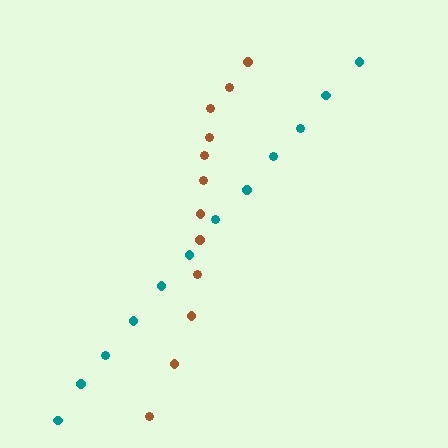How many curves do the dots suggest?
There are 2 distinct paths.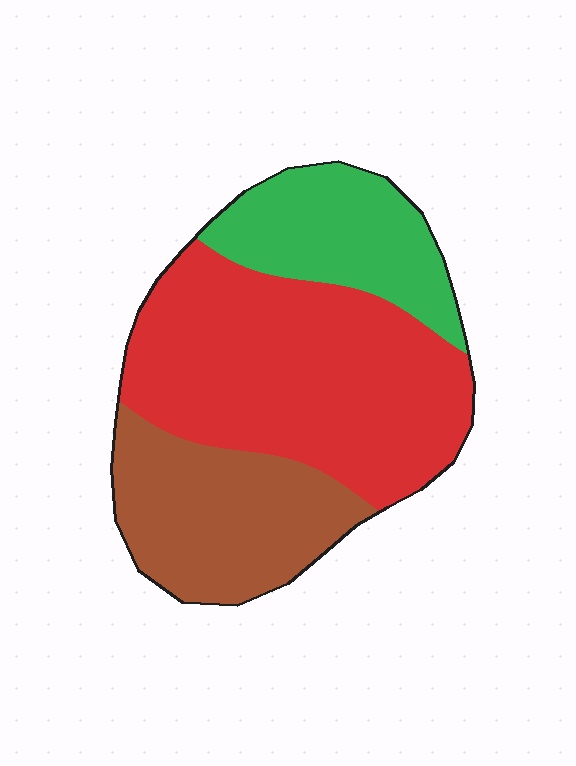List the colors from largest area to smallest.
From largest to smallest: red, brown, green.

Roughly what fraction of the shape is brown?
Brown covers around 25% of the shape.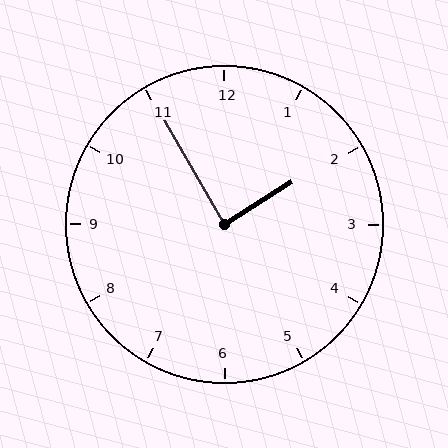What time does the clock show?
1:55.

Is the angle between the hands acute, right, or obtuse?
It is right.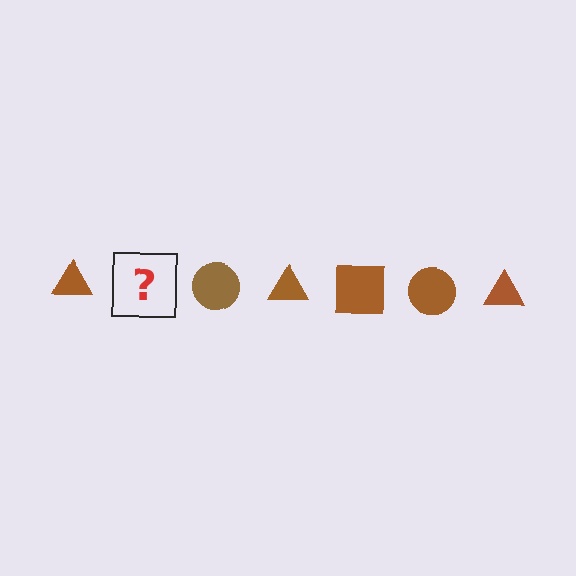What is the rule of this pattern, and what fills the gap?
The rule is that the pattern cycles through triangle, square, circle shapes in brown. The gap should be filled with a brown square.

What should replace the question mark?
The question mark should be replaced with a brown square.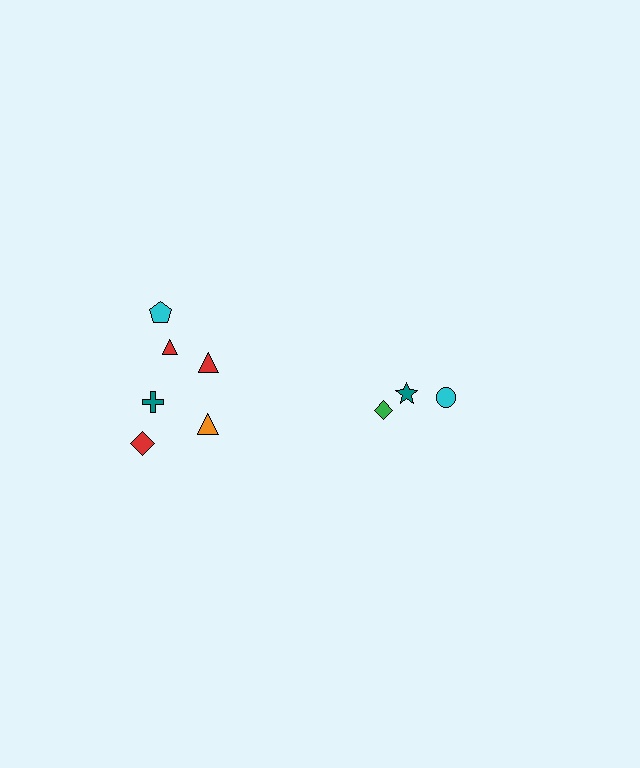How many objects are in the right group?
There are 3 objects.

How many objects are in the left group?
There are 6 objects.